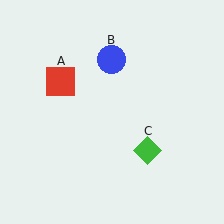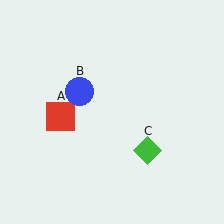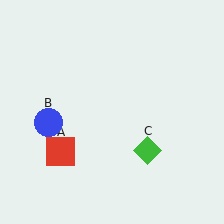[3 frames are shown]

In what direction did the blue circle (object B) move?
The blue circle (object B) moved down and to the left.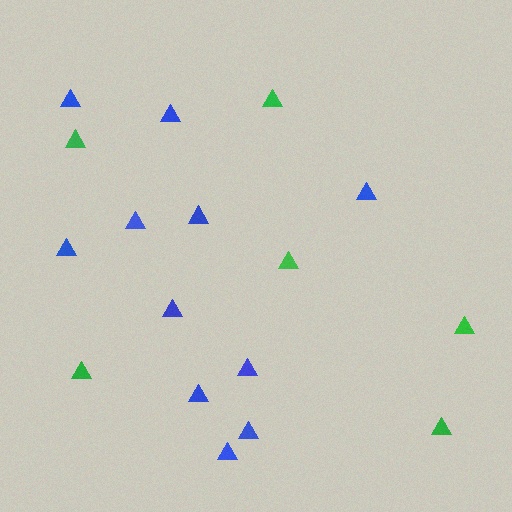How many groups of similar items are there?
There are 2 groups: one group of green triangles (6) and one group of blue triangles (11).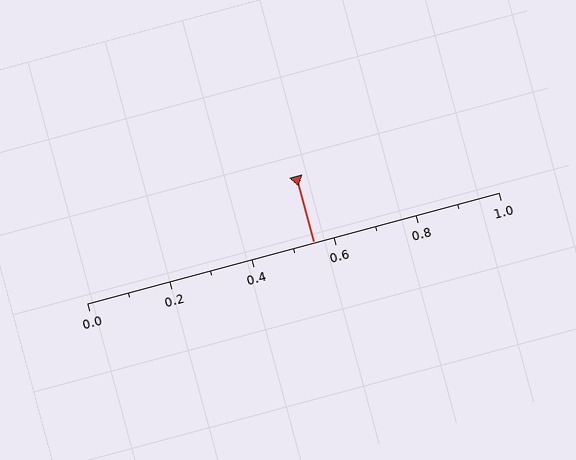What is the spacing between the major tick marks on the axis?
The major ticks are spaced 0.2 apart.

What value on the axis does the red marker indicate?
The marker indicates approximately 0.55.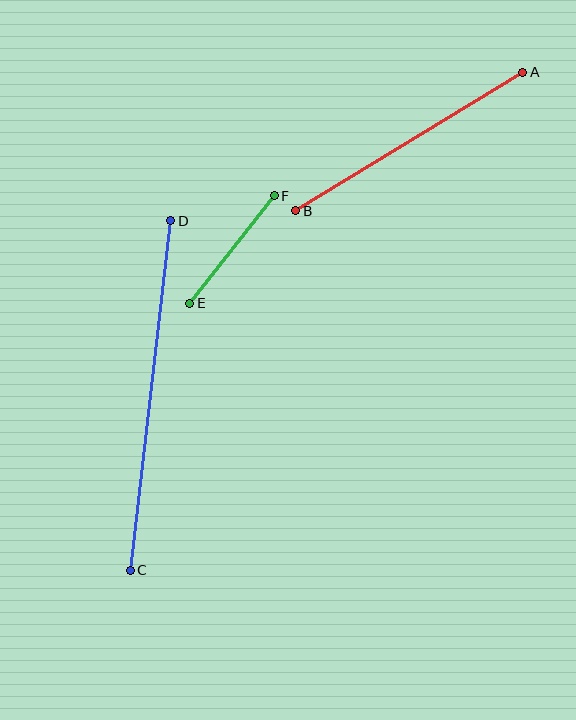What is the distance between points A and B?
The distance is approximately 266 pixels.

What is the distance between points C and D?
The distance is approximately 352 pixels.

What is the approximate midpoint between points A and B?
The midpoint is at approximately (409, 142) pixels.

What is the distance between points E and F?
The distance is approximately 137 pixels.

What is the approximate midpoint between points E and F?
The midpoint is at approximately (232, 250) pixels.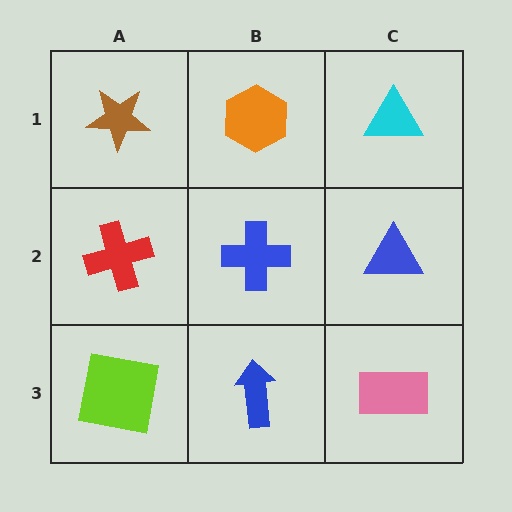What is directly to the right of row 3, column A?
A blue arrow.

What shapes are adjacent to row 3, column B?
A blue cross (row 2, column B), a lime square (row 3, column A), a pink rectangle (row 3, column C).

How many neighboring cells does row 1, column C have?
2.